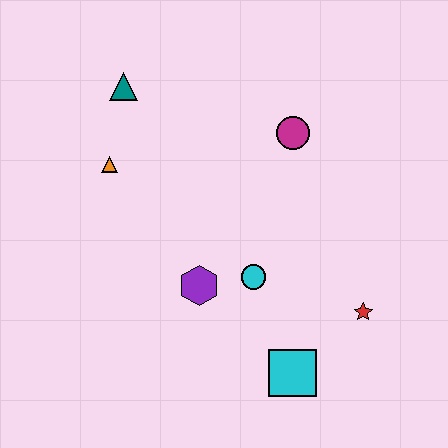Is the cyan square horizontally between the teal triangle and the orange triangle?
No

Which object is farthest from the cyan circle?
The teal triangle is farthest from the cyan circle.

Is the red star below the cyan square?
No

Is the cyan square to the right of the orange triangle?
Yes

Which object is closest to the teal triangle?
The orange triangle is closest to the teal triangle.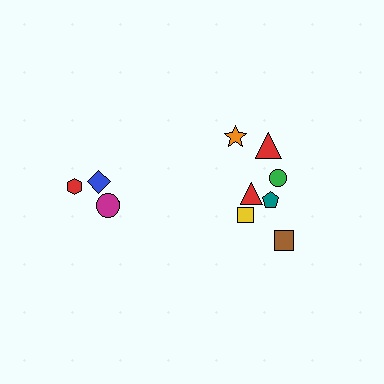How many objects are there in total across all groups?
There are 11 objects.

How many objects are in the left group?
There are 4 objects.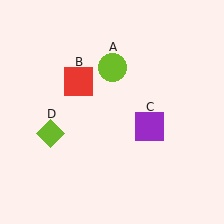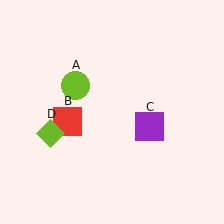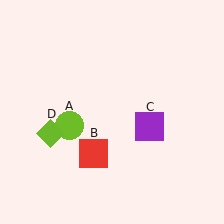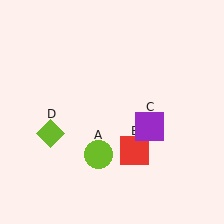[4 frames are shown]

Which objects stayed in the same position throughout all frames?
Purple square (object C) and lime diamond (object D) remained stationary.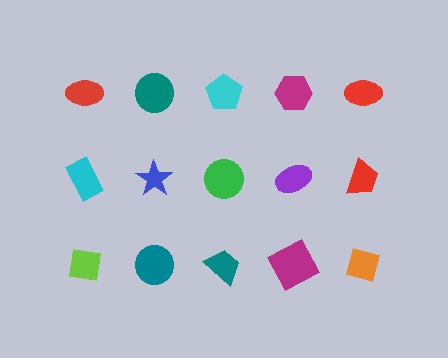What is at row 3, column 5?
An orange square.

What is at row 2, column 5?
A red trapezoid.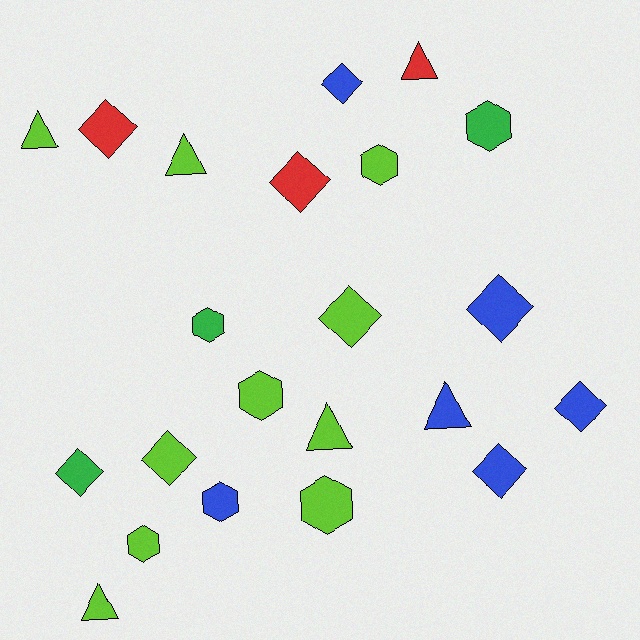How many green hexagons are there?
There are 2 green hexagons.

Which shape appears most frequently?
Diamond, with 9 objects.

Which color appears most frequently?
Lime, with 10 objects.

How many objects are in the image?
There are 22 objects.